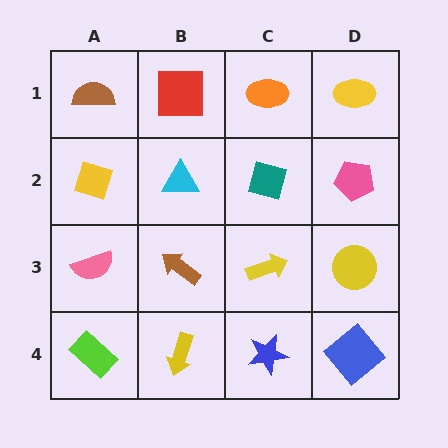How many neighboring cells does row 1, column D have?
2.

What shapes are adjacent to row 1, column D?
A pink pentagon (row 2, column D), an orange ellipse (row 1, column C).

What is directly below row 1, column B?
A cyan triangle.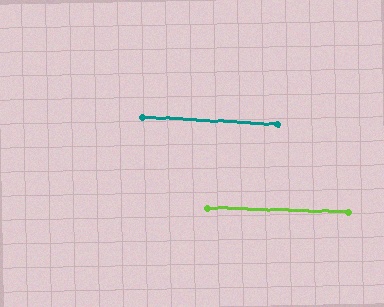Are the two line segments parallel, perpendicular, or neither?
Parallel — their directions differ by only 1.3°.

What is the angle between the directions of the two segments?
Approximately 1 degree.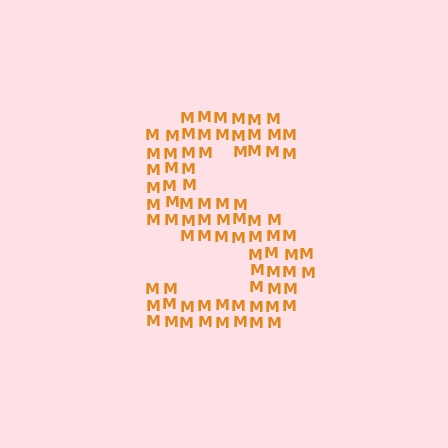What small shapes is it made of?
It is made of small letter M's.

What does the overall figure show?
The overall figure shows the letter S.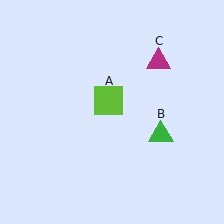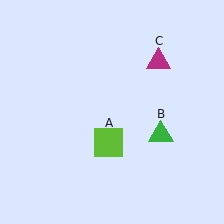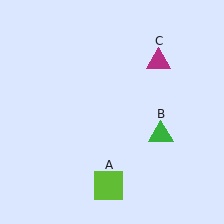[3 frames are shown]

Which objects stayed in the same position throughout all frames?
Green triangle (object B) and magenta triangle (object C) remained stationary.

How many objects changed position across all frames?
1 object changed position: lime square (object A).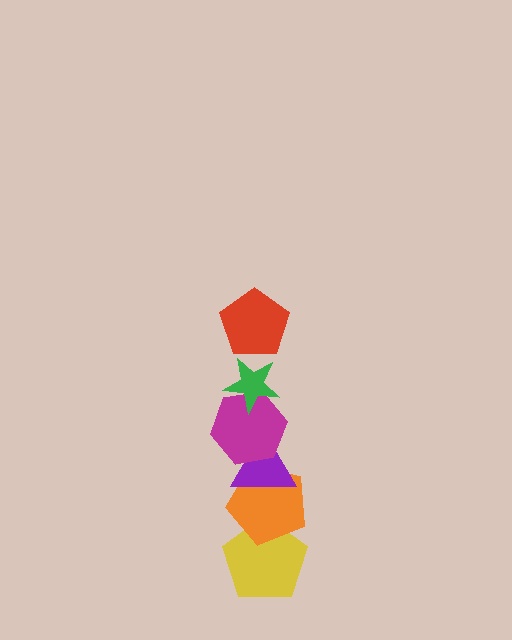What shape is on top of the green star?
The red pentagon is on top of the green star.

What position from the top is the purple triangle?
The purple triangle is 4th from the top.